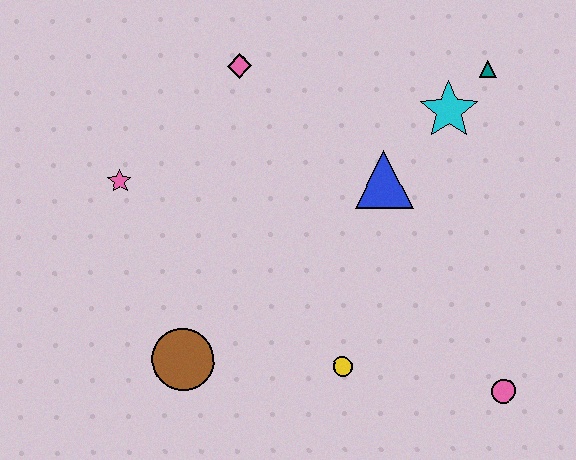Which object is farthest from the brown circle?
The teal triangle is farthest from the brown circle.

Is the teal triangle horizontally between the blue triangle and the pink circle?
Yes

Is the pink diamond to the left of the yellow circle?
Yes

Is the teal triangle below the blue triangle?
No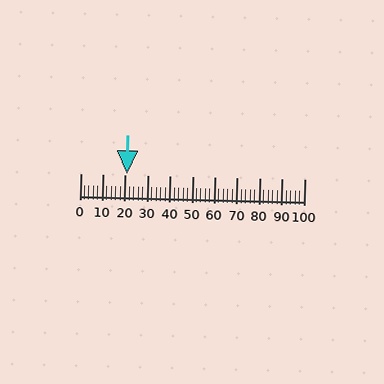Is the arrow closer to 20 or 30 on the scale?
The arrow is closer to 20.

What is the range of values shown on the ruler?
The ruler shows values from 0 to 100.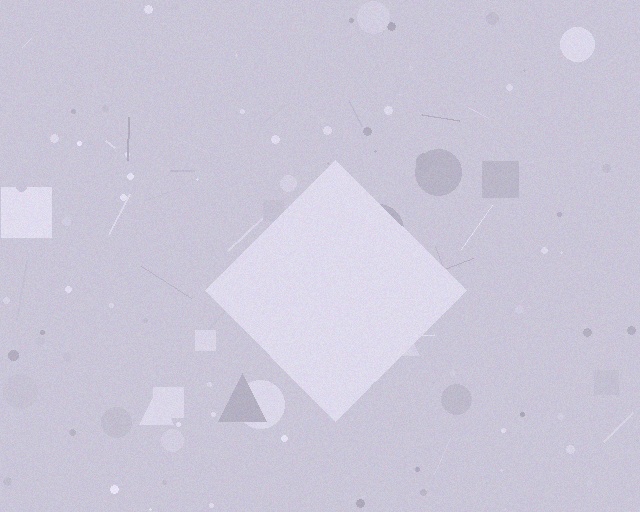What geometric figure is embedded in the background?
A diamond is embedded in the background.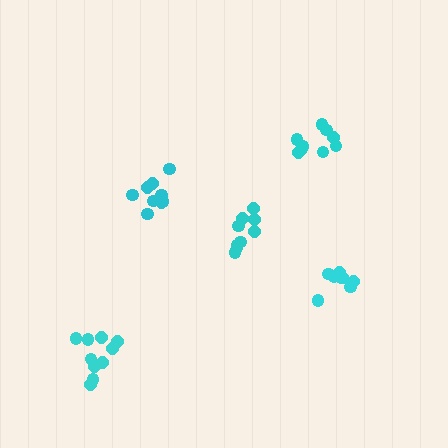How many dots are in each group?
Group 1: 8 dots, Group 2: 9 dots, Group 3: 9 dots, Group 4: 10 dots, Group 5: 9 dots (45 total).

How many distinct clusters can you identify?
There are 5 distinct clusters.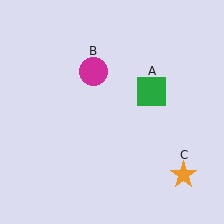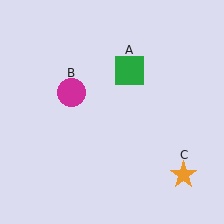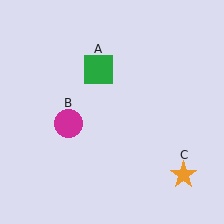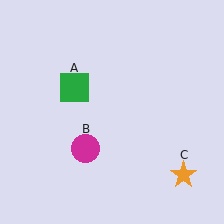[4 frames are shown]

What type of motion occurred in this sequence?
The green square (object A), magenta circle (object B) rotated counterclockwise around the center of the scene.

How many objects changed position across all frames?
2 objects changed position: green square (object A), magenta circle (object B).